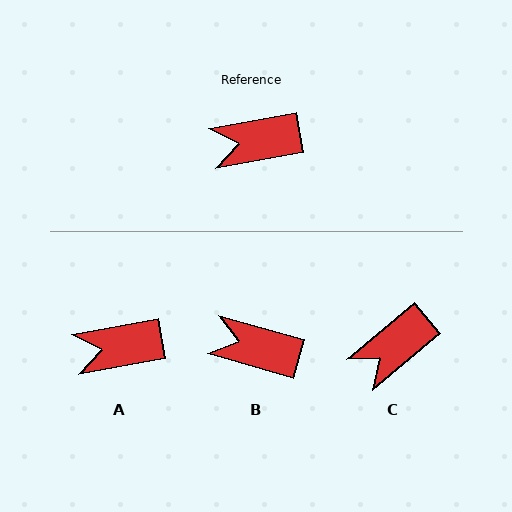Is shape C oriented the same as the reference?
No, it is off by about 30 degrees.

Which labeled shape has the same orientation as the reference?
A.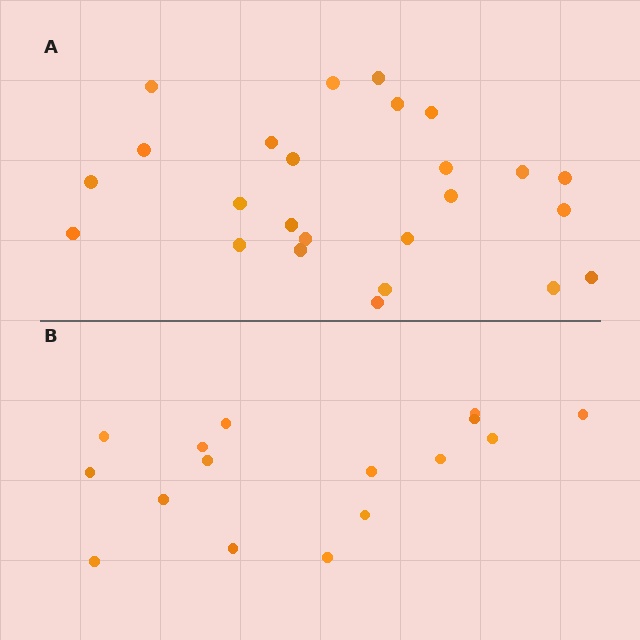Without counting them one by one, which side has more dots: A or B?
Region A (the top region) has more dots.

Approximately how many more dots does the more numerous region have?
Region A has roughly 8 or so more dots than region B.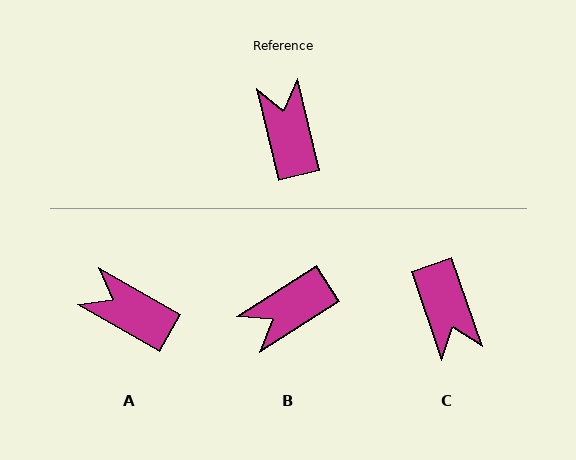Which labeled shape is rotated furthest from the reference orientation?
C, about 175 degrees away.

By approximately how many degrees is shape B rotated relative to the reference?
Approximately 109 degrees counter-clockwise.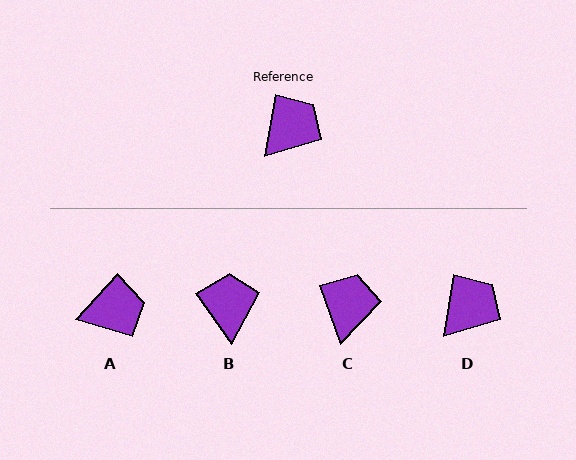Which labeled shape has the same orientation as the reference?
D.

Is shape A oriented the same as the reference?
No, it is off by about 34 degrees.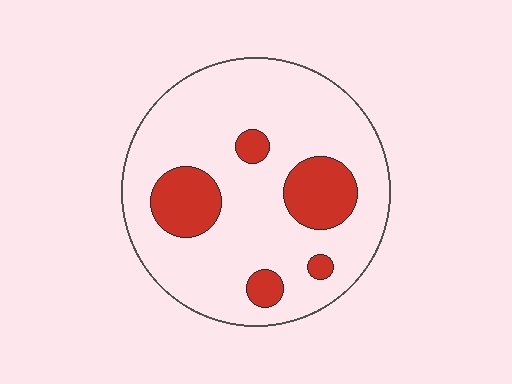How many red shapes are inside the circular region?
5.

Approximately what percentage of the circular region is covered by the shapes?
Approximately 20%.